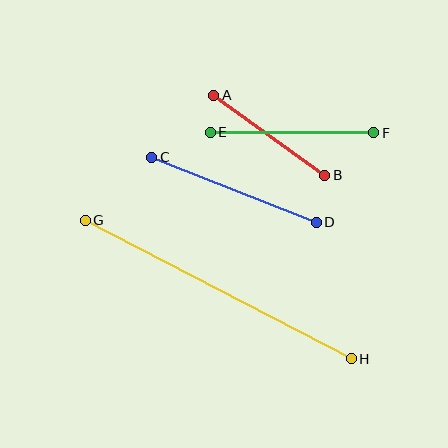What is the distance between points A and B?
The distance is approximately 137 pixels.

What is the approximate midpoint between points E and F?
The midpoint is at approximately (292, 133) pixels.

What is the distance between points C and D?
The distance is approximately 177 pixels.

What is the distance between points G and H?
The distance is approximately 300 pixels.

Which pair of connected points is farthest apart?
Points G and H are farthest apart.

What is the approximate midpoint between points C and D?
The midpoint is at approximately (234, 190) pixels.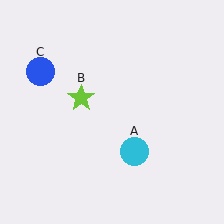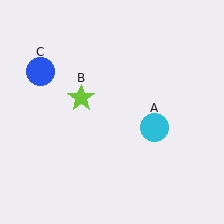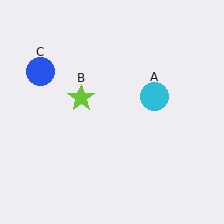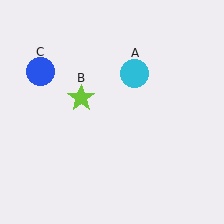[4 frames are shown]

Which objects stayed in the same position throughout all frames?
Lime star (object B) and blue circle (object C) remained stationary.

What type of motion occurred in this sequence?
The cyan circle (object A) rotated counterclockwise around the center of the scene.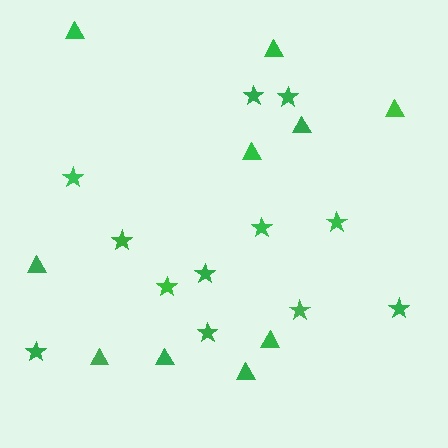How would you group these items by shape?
There are 2 groups: one group of triangles (10) and one group of stars (12).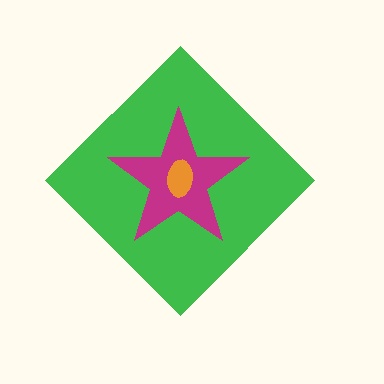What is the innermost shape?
The orange ellipse.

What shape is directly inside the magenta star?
The orange ellipse.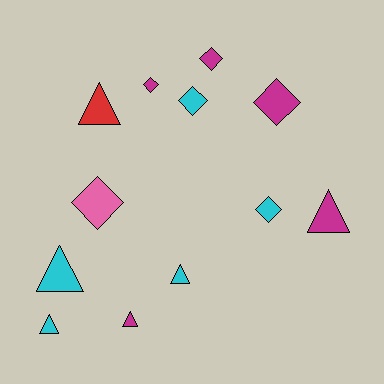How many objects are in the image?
There are 12 objects.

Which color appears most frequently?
Cyan, with 5 objects.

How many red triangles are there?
There is 1 red triangle.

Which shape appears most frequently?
Diamond, with 6 objects.